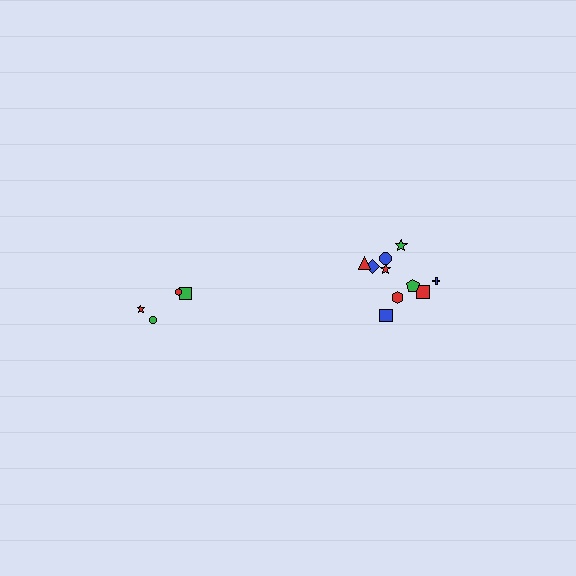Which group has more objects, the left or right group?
The right group.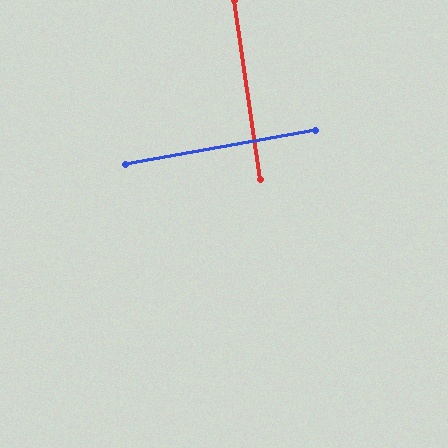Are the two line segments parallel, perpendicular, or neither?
Perpendicular — they meet at approximately 88°.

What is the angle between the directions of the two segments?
Approximately 88 degrees.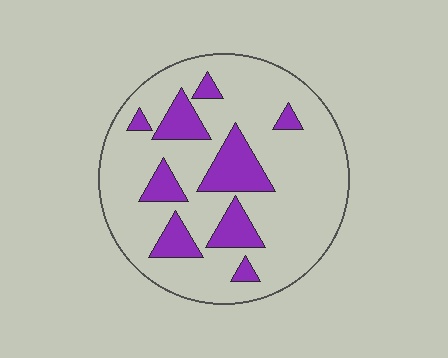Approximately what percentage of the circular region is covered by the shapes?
Approximately 20%.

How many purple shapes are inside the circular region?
9.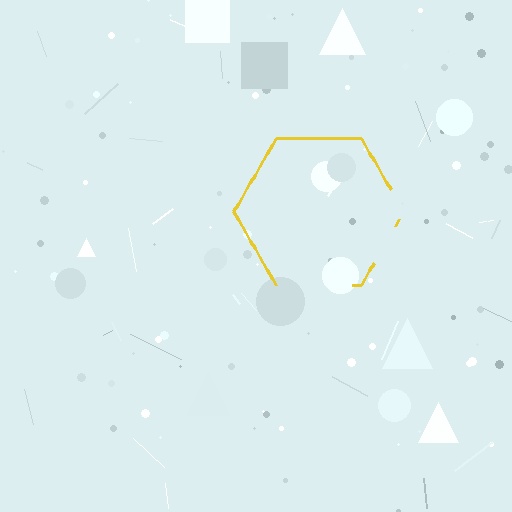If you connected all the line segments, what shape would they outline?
They would outline a hexagon.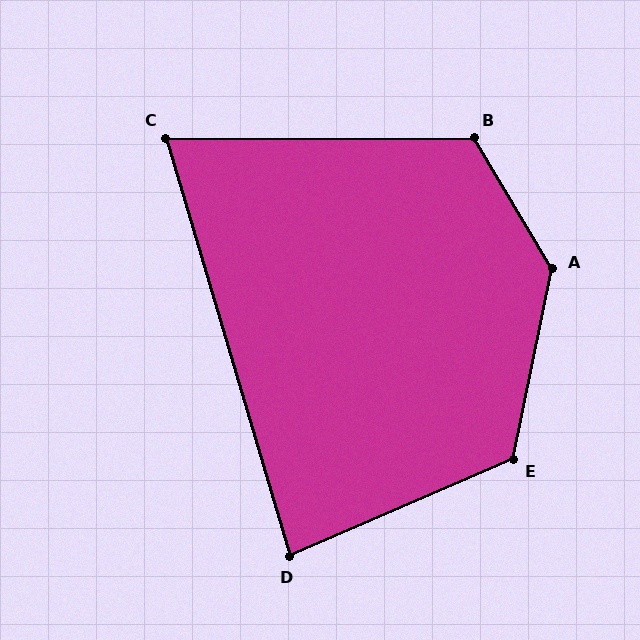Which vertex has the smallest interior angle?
C, at approximately 74 degrees.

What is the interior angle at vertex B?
Approximately 121 degrees (obtuse).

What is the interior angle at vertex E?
Approximately 125 degrees (obtuse).